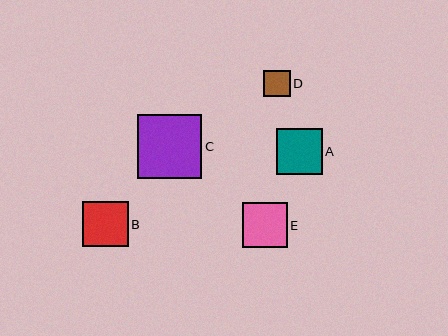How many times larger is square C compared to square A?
Square C is approximately 1.4 times the size of square A.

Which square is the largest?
Square C is the largest with a size of approximately 64 pixels.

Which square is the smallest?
Square D is the smallest with a size of approximately 27 pixels.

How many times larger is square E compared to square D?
Square E is approximately 1.7 times the size of square D.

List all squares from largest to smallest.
From largest to smallest: C, A, B, E, D.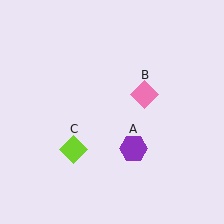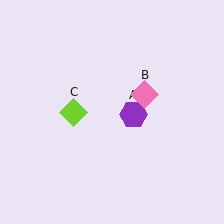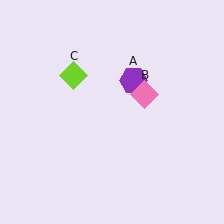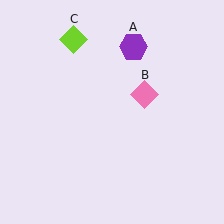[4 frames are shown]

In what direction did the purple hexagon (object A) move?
The purple hexagon (object A) moved up.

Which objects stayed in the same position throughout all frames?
Pink diamond (object B) remained stationary.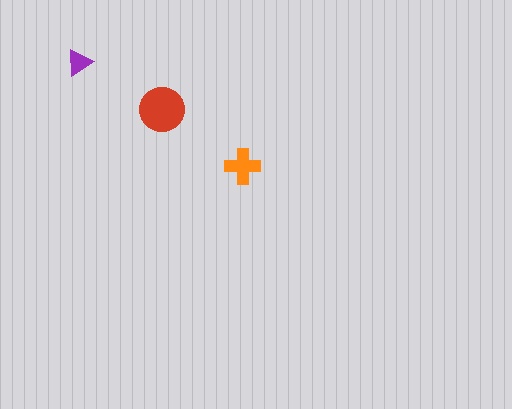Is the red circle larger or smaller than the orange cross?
Larger.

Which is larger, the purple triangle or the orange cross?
The orange cross.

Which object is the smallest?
The purple triangle.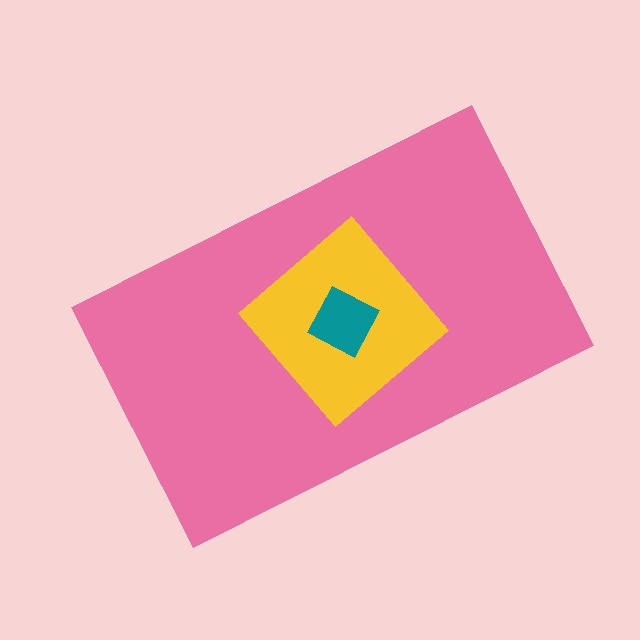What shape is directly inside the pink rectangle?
The yellow diamond.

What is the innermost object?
The teal square.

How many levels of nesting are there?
3.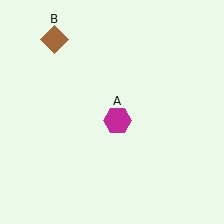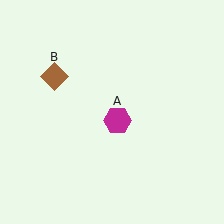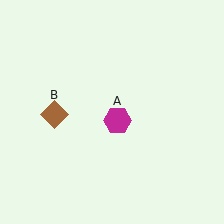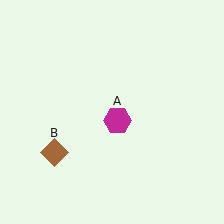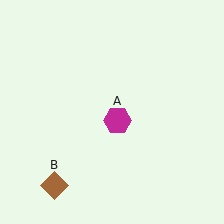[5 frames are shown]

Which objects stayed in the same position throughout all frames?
Magenta hexagon (object A) remained stationary.